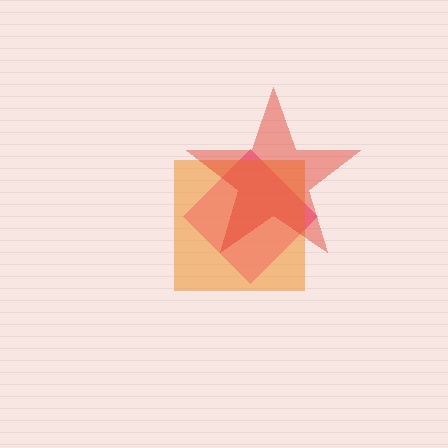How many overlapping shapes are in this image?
There are 3 overlapping shapes in the image.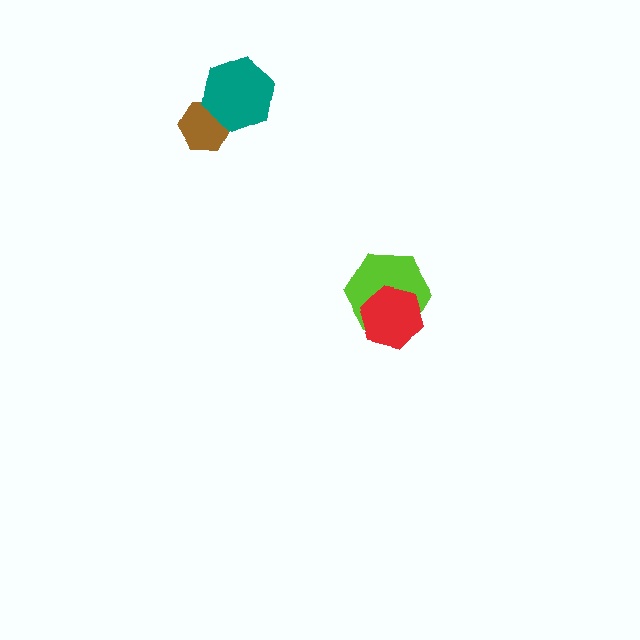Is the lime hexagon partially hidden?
Yes, it is partially covered by another shape.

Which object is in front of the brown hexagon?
The teal hexagon is in front of the brown hexagon.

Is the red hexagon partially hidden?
No, no other shape covers it.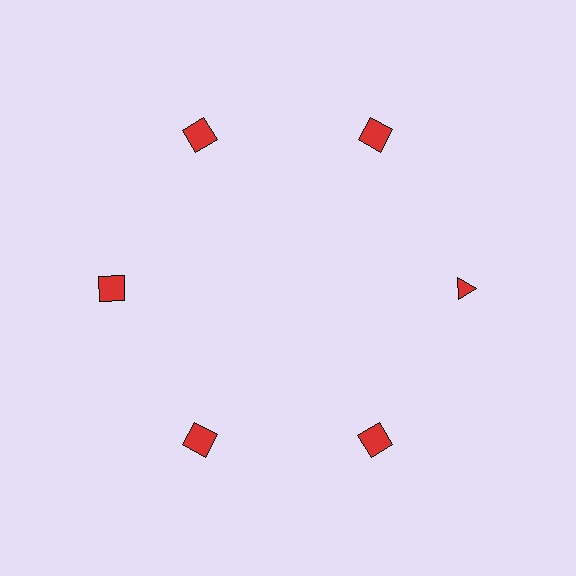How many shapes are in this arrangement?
There are 6 shapes arranged in a ring pattern.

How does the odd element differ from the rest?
It has a different shape: triangle instead of square.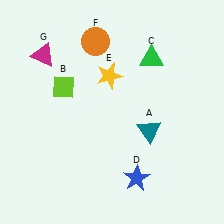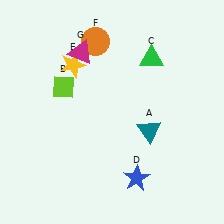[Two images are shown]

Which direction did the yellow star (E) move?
The yellow star (E) moved left.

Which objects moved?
The objects that moved are: the yellow star (E), the magenta triangle (G).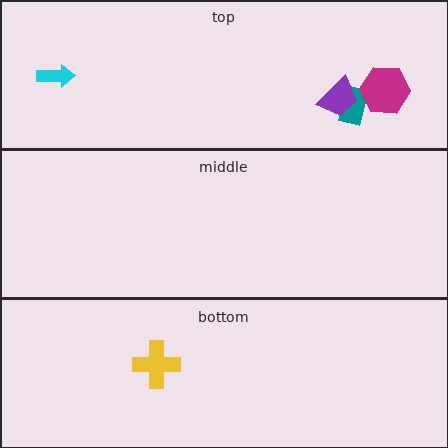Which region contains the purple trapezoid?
The top region.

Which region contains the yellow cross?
The bottom region.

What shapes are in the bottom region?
The yellow cross.